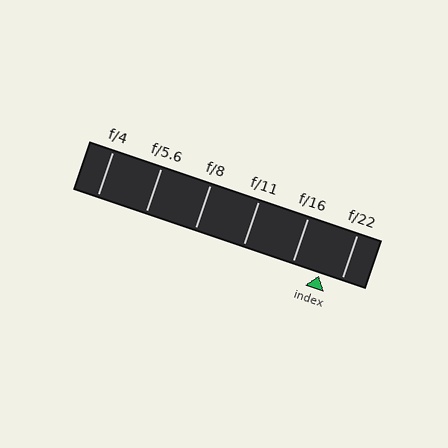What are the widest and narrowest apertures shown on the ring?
The widest aperture shown is f/4 and the narrowest is f/22.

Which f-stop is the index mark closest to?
The index mark is closest to f/22.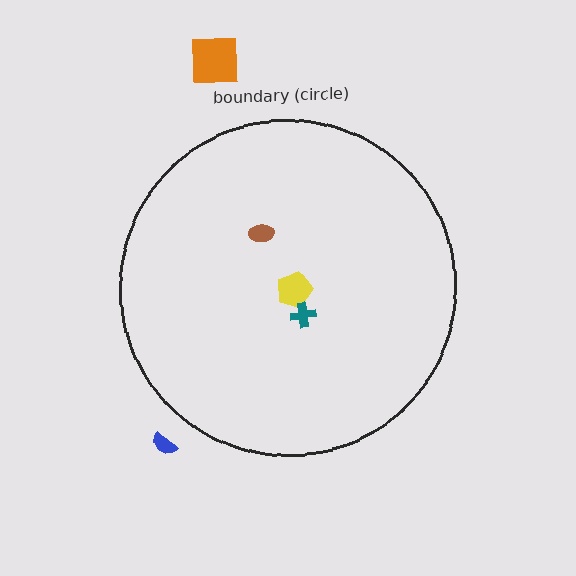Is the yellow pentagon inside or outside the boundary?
Inside.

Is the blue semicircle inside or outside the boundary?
Outside.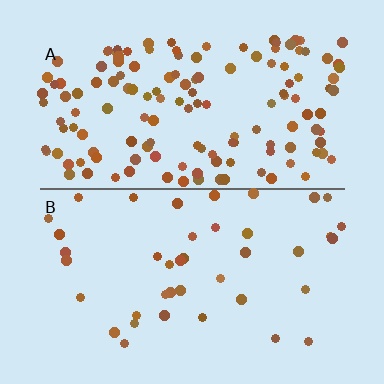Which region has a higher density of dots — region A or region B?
A (the top).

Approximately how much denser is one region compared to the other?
Approximately 3.4× — region A over region B.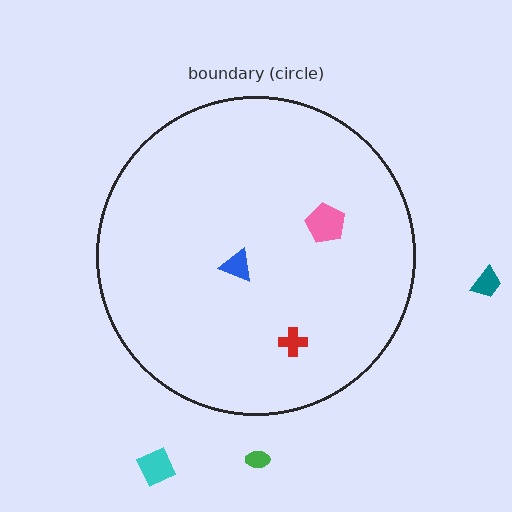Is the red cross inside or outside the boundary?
Inside.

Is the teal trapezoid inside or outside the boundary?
Outside.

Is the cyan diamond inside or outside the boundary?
Outside.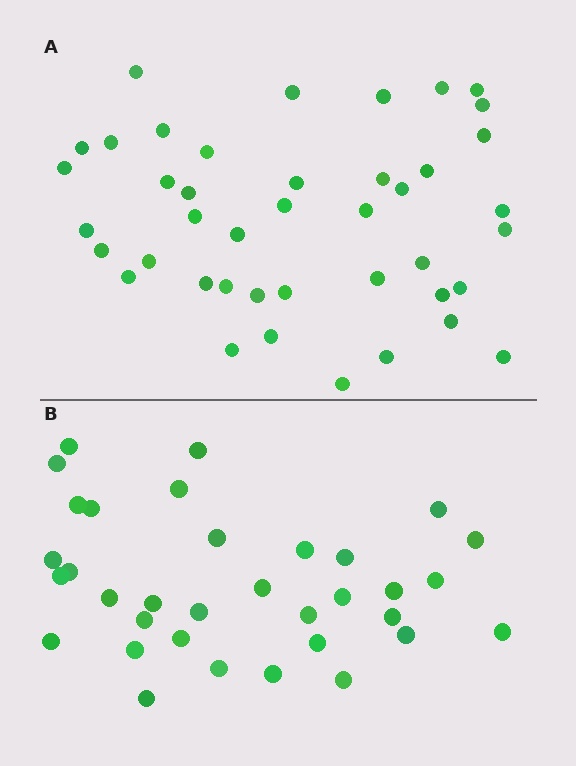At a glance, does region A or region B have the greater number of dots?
Region A (the top region) has more dots.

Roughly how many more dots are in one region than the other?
Region A has roughly 8 or so more dots than region B.